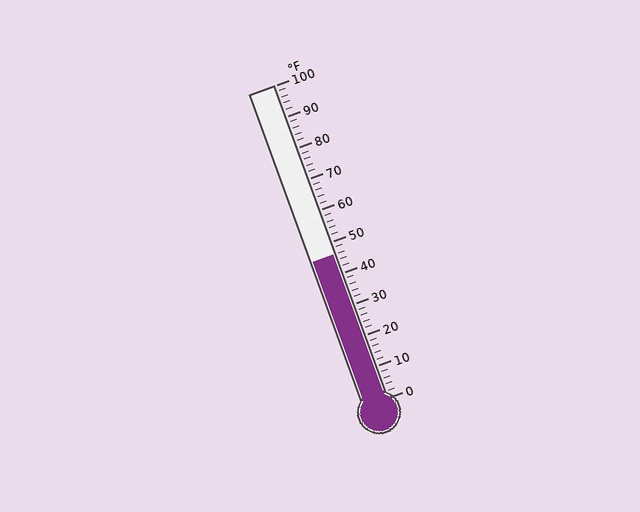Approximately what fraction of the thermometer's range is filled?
The thermometer is filled to approximately 45% of its range.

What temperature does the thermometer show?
The thermometer shows approximately 46°F.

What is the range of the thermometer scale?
The thermometer scale ranges from 0°F to 100°F.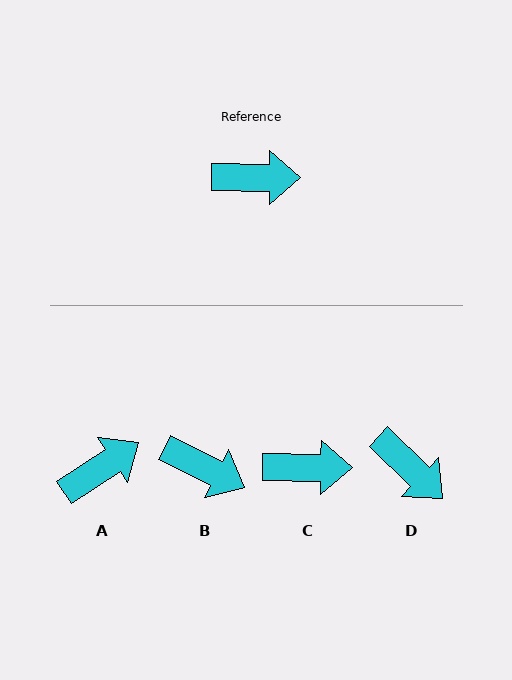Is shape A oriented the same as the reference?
No, it is off by about 34 degrees.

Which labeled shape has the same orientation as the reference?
C.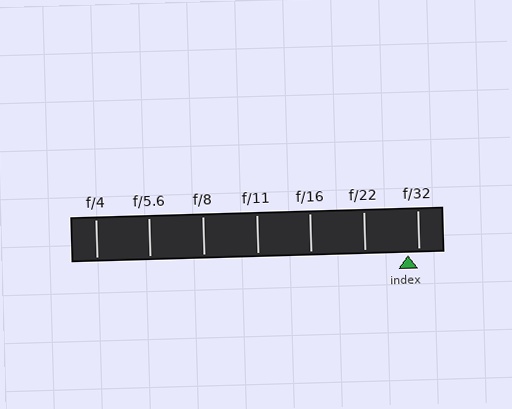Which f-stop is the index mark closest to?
The index mark is closest to f/32.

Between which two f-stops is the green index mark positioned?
The index mark is between f/22 and f/32.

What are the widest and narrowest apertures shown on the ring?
The widest aperture shown is f/4 and the narrowest is f/32.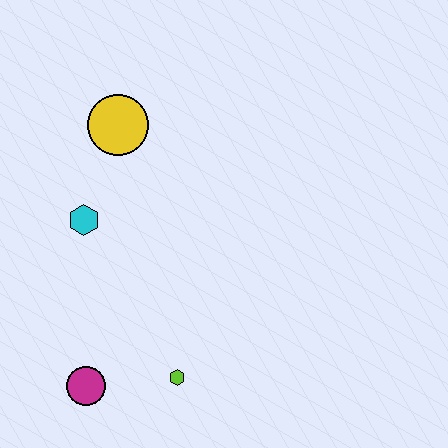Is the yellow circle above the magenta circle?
Yes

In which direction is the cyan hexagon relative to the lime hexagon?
The cyan hexagon is above the lime hexagon.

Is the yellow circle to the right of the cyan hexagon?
Yes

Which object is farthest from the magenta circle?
The yellow circle is farthest from the magenta circle.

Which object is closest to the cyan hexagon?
The yellow circle is closest to the cyan hexagon.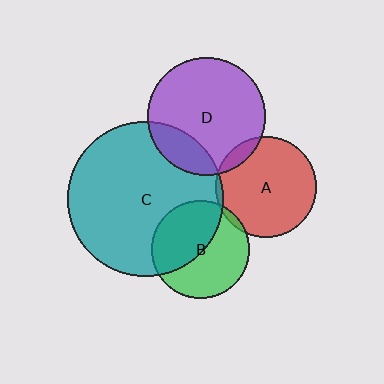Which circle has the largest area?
Circle C (teal).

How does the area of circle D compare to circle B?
Approximately 1.4 times.